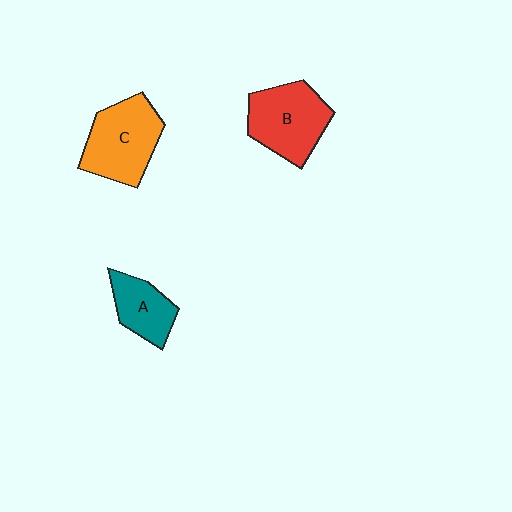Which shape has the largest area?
Shape C (orange).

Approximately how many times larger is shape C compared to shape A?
Approximately 1.6 times.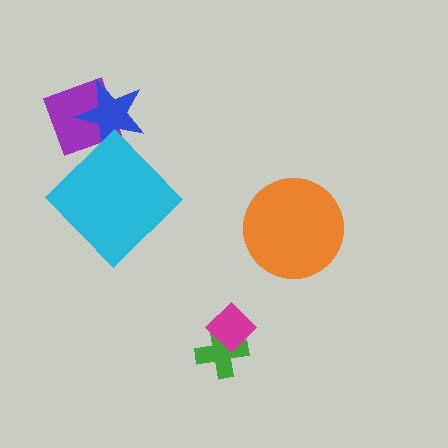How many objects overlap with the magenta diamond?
1 object overlaps with the magenta diamond.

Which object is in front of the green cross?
The magenta diamond is in front of the green cross.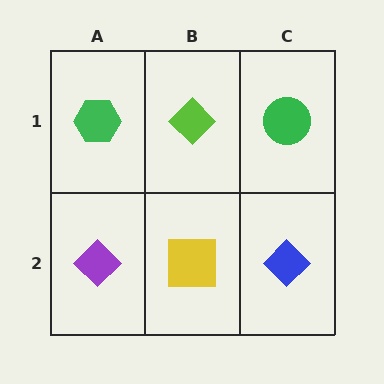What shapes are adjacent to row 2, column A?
A green hexagon (row 1, column A), a yellow square (row 2, column B).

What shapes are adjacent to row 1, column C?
A blue diamond (row 2, column C), a lime diamond (row 1, column B).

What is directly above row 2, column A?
A green hexagon.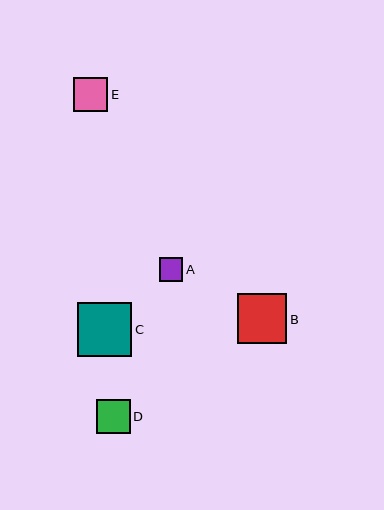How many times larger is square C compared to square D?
Square C is approximately 1.6 times the size of square D.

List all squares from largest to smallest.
From largest to smallest: C, B, E, D, A.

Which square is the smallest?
Square A is the smallest with a size of approximately 23 pixels.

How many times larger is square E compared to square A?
Square E is approximately 1.5 times the size of square A.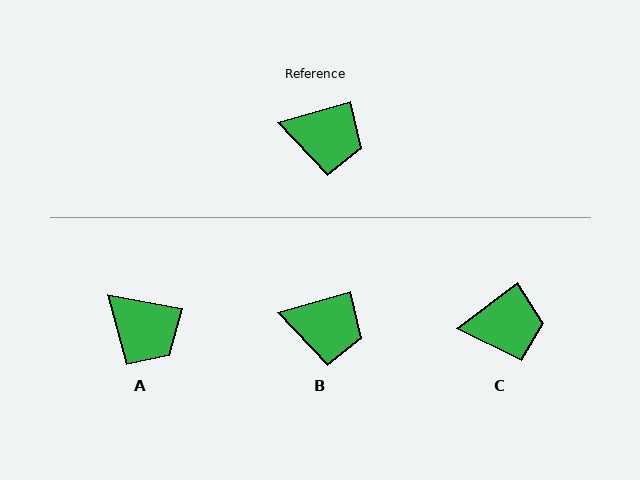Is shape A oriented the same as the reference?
No, it is off by about 28 degrees.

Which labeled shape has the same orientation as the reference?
B.